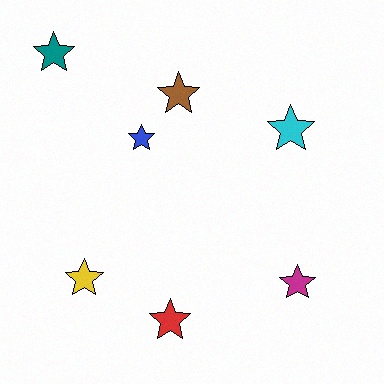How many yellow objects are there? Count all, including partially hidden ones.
There is 1 yellow object.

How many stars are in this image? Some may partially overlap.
There are 7 stars.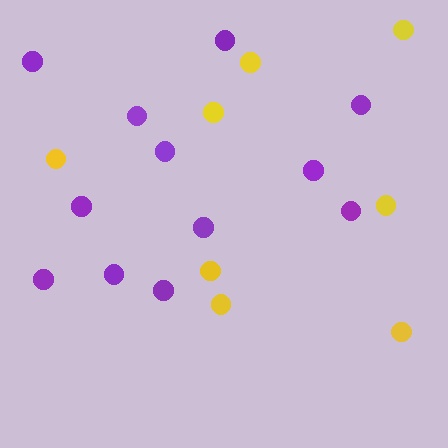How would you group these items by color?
There are 2 groups: one group of purple circles (12) and one group of yellow circles (8).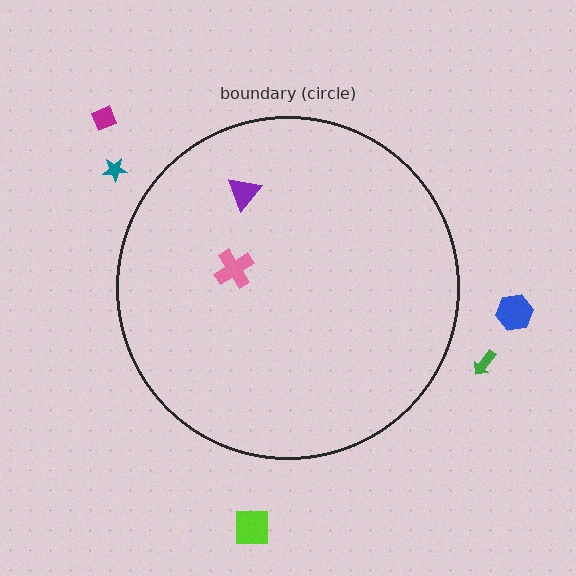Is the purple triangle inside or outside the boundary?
Inside.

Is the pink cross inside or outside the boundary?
Inside.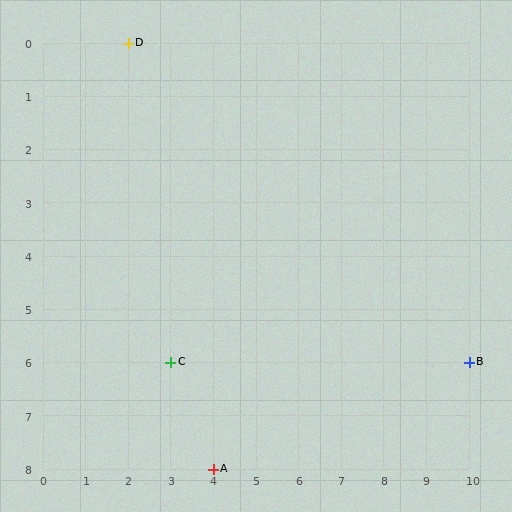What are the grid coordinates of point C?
Point C is at grid coordinates (3, 6).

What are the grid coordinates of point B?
Point B is at grid coordinates (10, 6).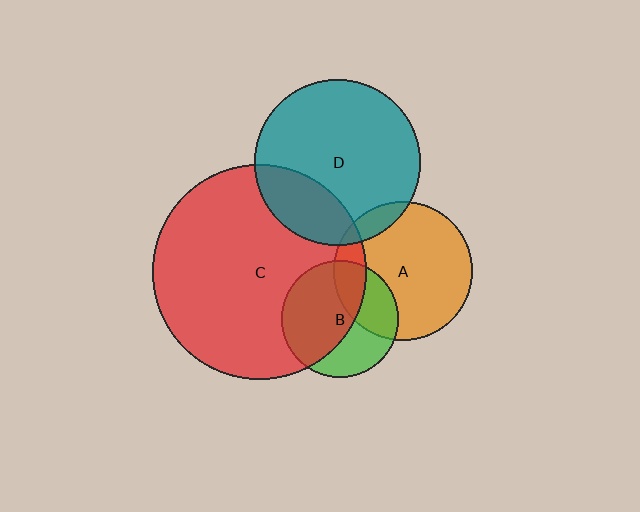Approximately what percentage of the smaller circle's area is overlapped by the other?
Approximately 30%.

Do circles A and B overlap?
Yes.